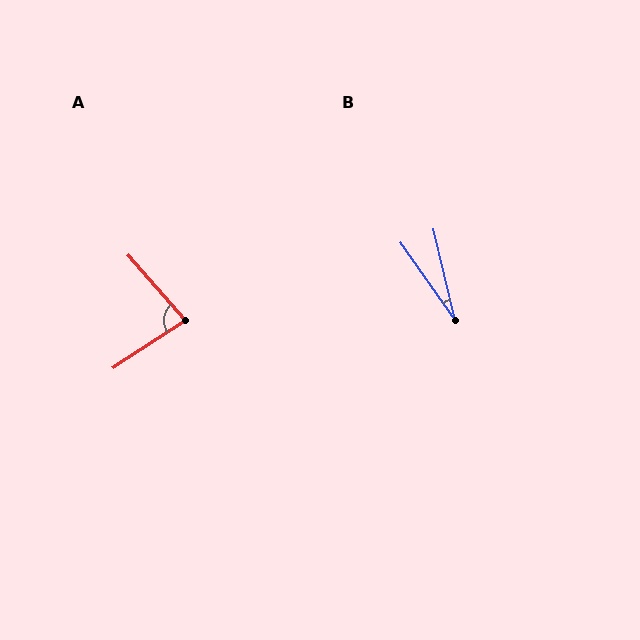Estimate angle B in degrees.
Approximately 22 degrees.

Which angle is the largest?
A, at approximately 82 degrees.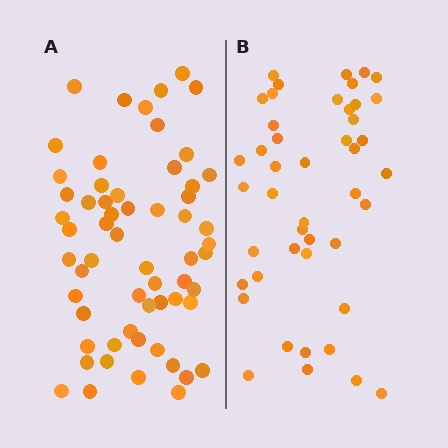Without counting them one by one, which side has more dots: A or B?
Region A (the left region) has more dots.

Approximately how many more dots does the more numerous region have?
Region A has approximately 15 more dots than region B.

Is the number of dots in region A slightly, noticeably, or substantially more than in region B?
Region A has noticeably more, but not dramatically so. The ratio is roughly 1.3 to 1.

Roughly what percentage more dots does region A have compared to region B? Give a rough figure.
About 35% more.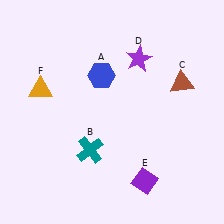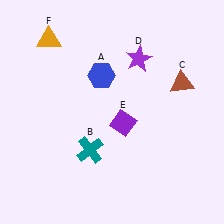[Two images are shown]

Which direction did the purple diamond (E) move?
The purple diamond (E) moved up.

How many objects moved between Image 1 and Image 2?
2 objects moved between the two images.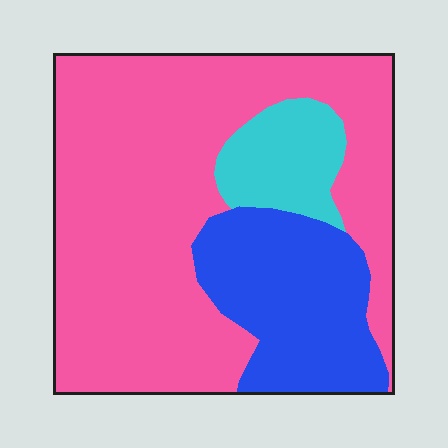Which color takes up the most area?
Pink, at roughly 65%.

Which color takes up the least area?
Cyan, at roughly 10%.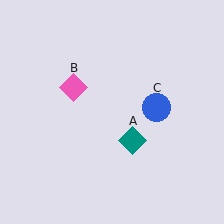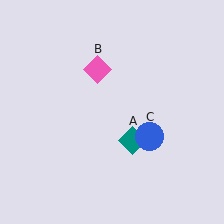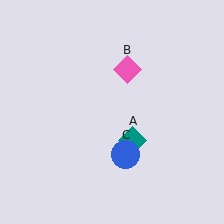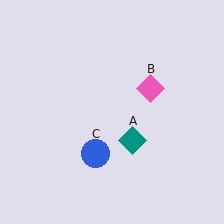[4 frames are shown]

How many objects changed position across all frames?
2 objects changed position: pink diamond (object B), blue circle (object C).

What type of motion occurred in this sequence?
The pink diamond (object B), blue circle (object C) rotated clockwise around the center of the scene.